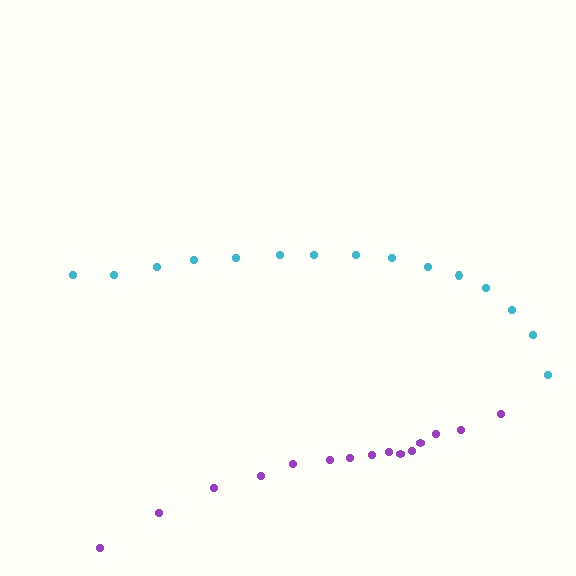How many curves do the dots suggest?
There are 2 distinct paths.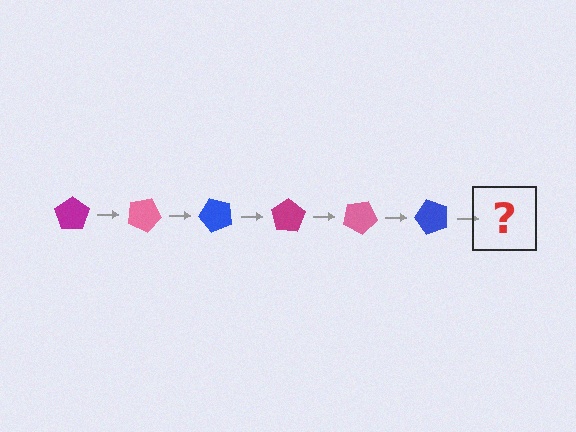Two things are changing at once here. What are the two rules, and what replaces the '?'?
The two rules are that it rotates 25 degrees each step and the color cycles through magenta, pink, and blue. The '?' should be a magenta pentagon, rotated 150 degrees from the start.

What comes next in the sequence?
The next element should be a magenta pentagon, rotated 150 degrees from the start.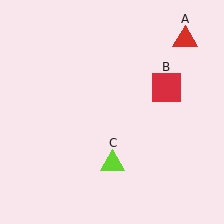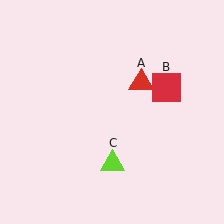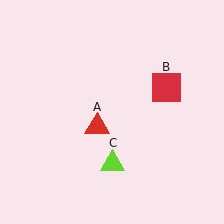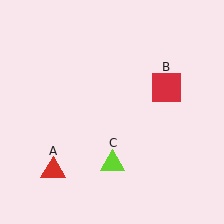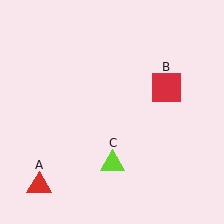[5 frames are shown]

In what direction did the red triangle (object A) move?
The red triangle (object A) moved down and to the left.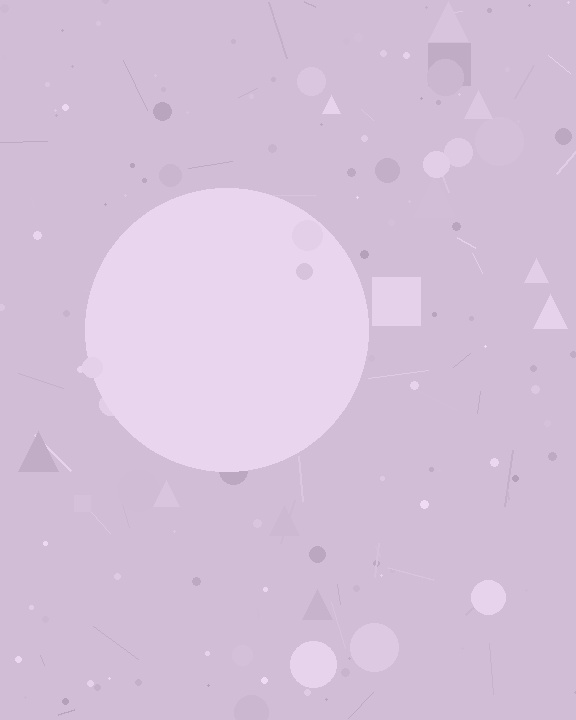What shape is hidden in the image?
A circle is hidden in the image.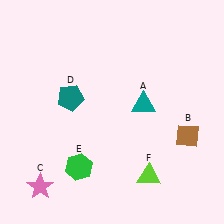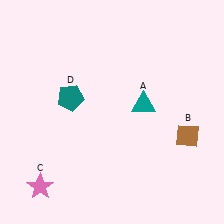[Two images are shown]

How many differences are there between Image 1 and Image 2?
There are 2 differences between the two images.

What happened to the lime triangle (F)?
The lime triangle (F) was removed in Image 2. It was in the bottom-right area of Image 1.